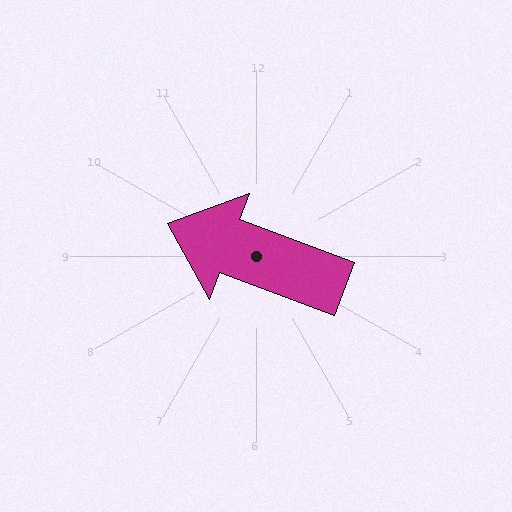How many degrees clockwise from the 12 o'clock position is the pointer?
Approximately 290 degrees.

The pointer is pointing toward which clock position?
Roughly 10 o'clock.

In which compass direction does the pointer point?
West.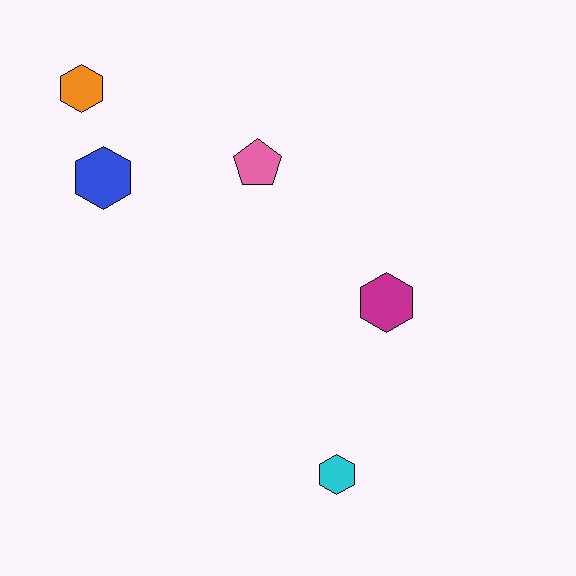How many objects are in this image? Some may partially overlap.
There are 5 objects.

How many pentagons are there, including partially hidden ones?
There is 1 pentagon.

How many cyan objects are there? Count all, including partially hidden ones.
There is 1 cyan object.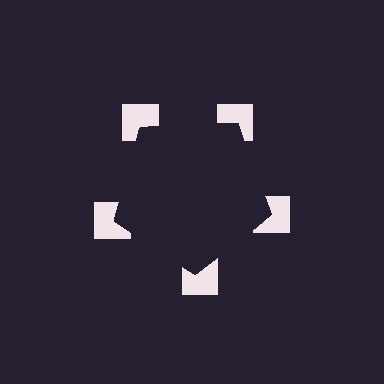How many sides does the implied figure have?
5 sides.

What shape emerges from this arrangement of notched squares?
An illusory pentagon — its edges are inferred from the aligned wedge cuts in the notched squares, not physically drawn.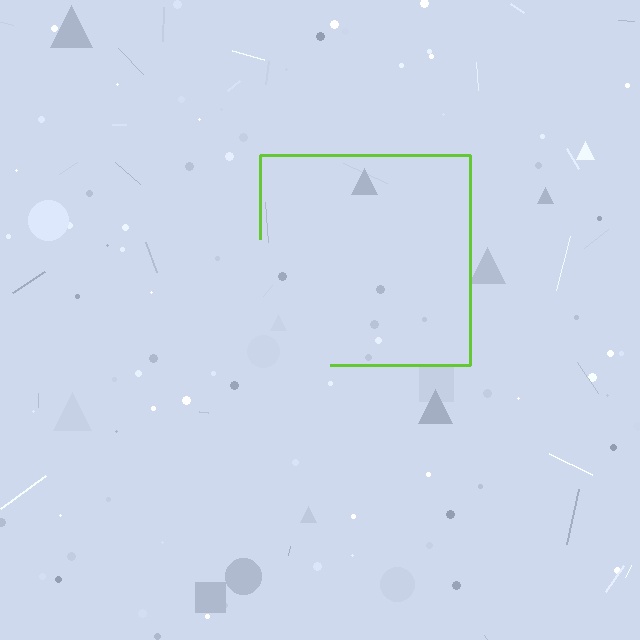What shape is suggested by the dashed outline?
The dashed outline suggests a square.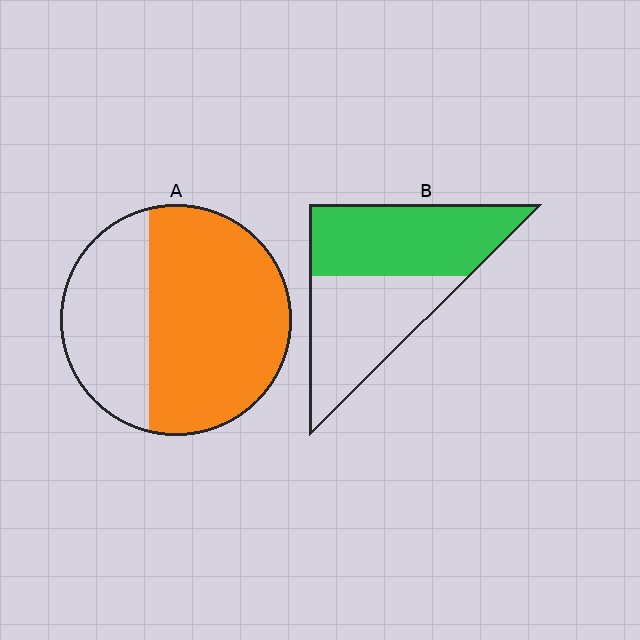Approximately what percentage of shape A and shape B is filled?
A is approximately 65% and B is approximately 50%.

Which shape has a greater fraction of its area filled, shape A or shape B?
Shape A.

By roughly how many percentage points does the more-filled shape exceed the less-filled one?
By roughly 10 percentage points (A over B).